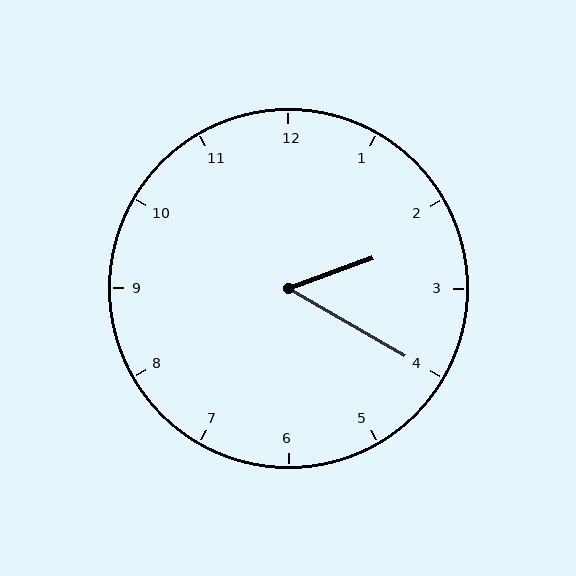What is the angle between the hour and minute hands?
Approximately 50 degrees.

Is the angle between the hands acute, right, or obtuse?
It is acute.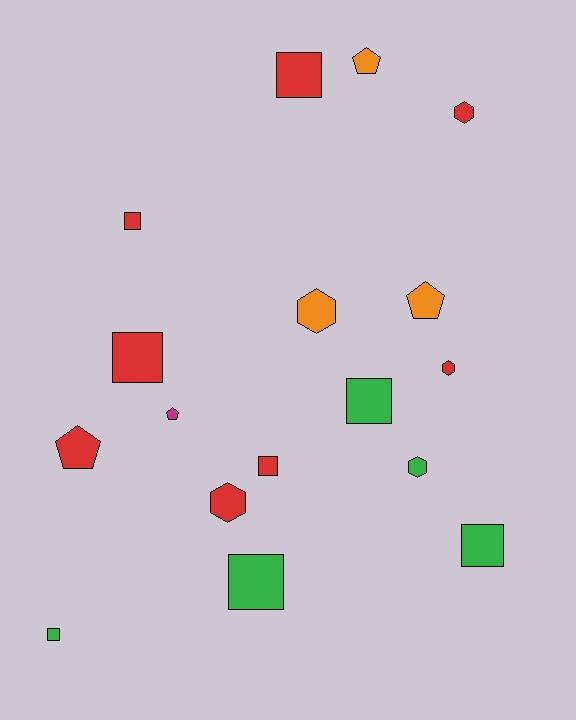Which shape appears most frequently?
Square, with 8 objects.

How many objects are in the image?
There are 17 objects.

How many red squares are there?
There are 4 red squares.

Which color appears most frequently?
Red, with 8 objects.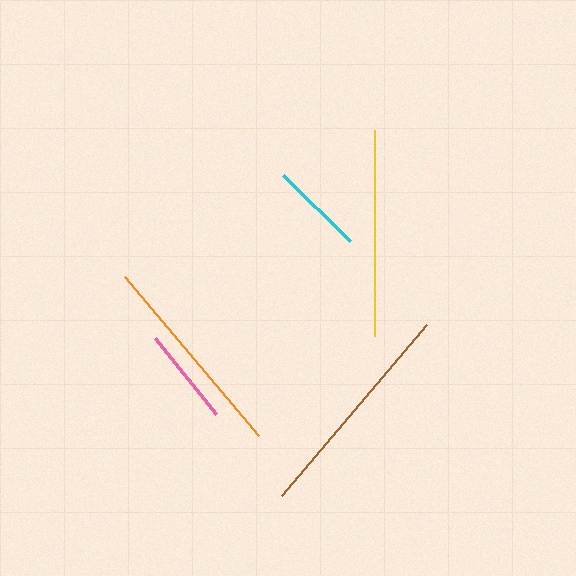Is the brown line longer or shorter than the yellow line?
The brown line is longer than the yellow line.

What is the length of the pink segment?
The pink segment is approximately 98 pixels long.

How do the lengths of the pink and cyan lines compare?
The pink and cyan lines are approximately the same length.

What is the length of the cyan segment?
The cyan segment is approximately 94 pixels long.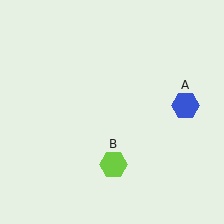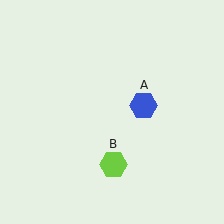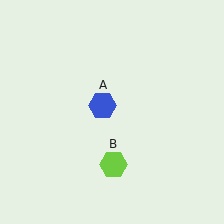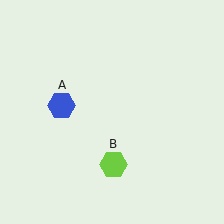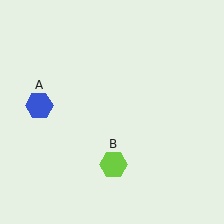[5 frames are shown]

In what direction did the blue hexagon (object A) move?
The blue hexagon (object A) moved left.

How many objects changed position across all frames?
1 object changed position: blue hexagon (object A).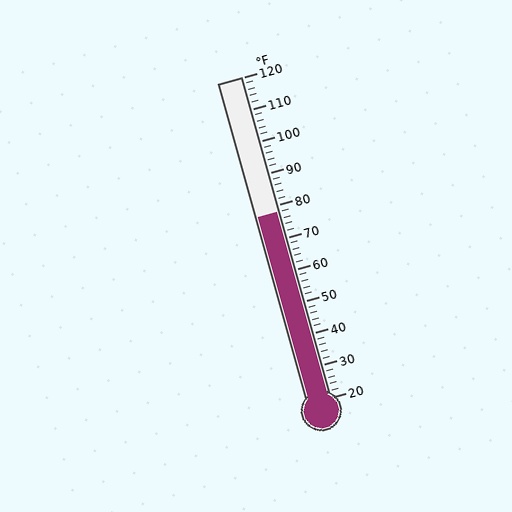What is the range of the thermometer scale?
The thermometer scale ranges from 20°F to 120°F.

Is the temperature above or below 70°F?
The temperature is above 70°F.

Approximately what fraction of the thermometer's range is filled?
The thermometer is filled to approximately 60% of its range.